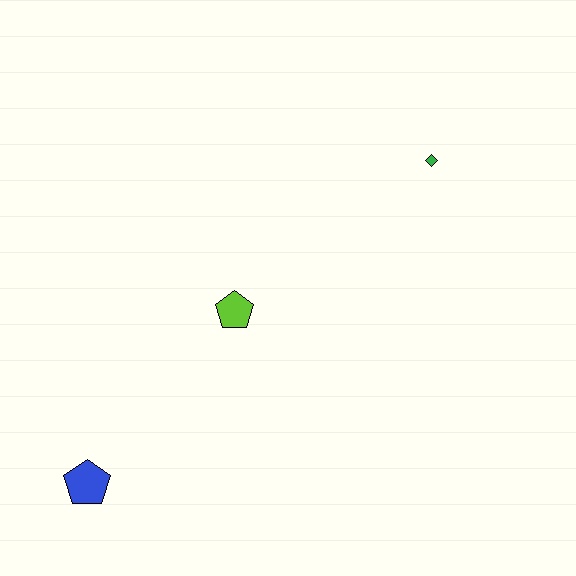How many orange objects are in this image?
There are no orange objects.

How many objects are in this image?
There are 3 objects.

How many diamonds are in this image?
There is 1 diamond.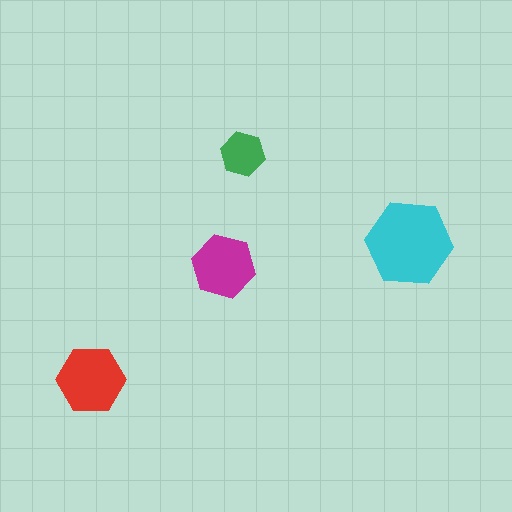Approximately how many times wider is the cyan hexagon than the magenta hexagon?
About 1.5 times wider.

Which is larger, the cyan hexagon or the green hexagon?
The cyan one.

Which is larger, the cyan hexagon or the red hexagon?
The cyan one.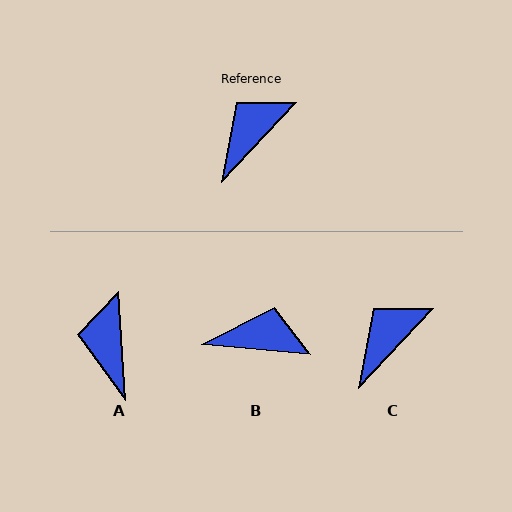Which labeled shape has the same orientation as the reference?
C.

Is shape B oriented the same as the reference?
No, it is off by about 52 degrees.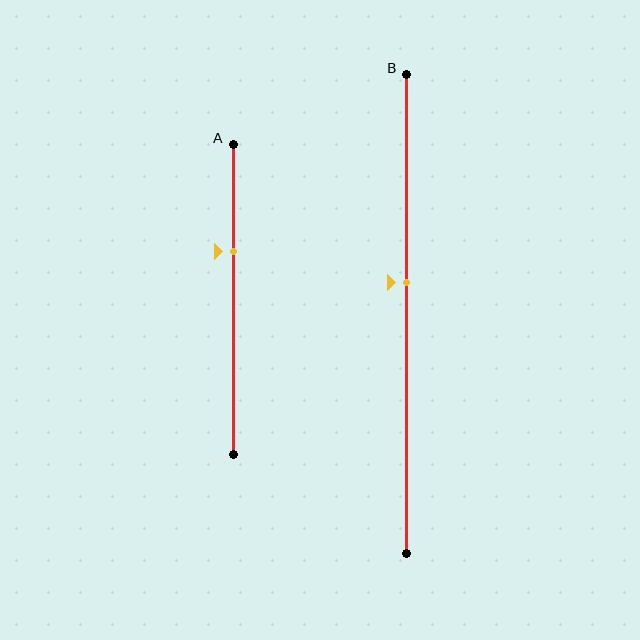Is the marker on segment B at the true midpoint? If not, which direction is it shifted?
No, the marker on segment B is shifted upward by about 7% of the segment length.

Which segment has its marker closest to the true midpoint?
Segment B has its marker closest to the true midpoint.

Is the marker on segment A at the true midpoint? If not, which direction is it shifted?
No, the marker on segment A is shifted upward by about 16% of the segment length.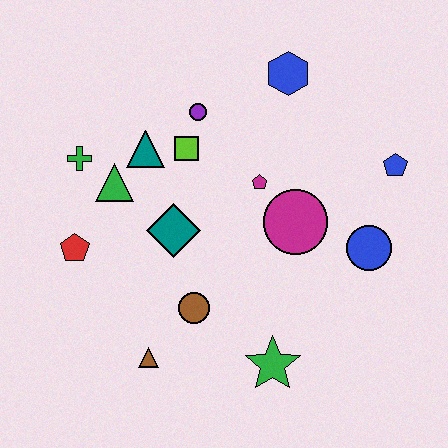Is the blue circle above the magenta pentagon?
No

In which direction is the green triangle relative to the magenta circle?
The green triangle is to the left of the magenta circle.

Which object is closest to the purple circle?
The lime square is closest to the purple circle.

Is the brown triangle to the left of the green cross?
No